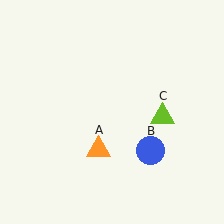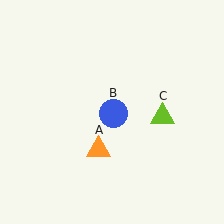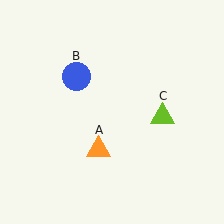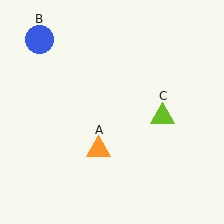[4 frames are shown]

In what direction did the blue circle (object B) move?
The blue circle (object B) moved up and to the left.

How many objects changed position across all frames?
1 object changed position: blue circle (object B).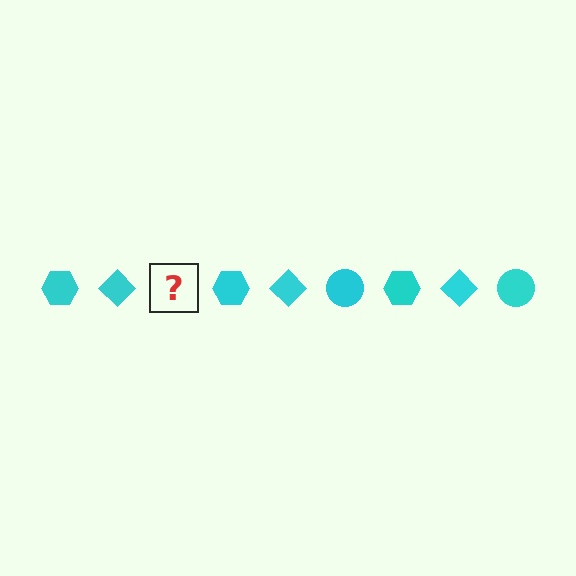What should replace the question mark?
The question mark should be replaced with a cyan circle.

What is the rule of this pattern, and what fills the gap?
The rule is that the pattern cycles through hexagon, diamond, circle shapes in cyan. The gap should be filled with a cyan circle.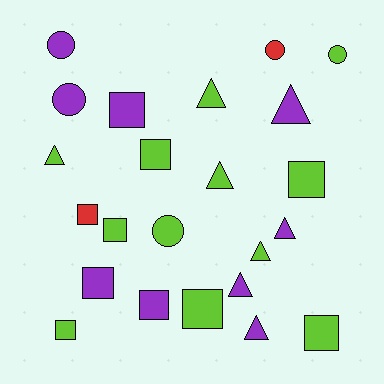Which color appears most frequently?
Lime, with 12 objects.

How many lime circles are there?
There are 2 lime circles.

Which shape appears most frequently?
Square, with 10 objects.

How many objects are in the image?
There are 23 objects.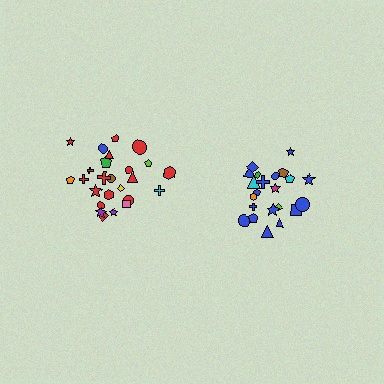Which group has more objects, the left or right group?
The left group.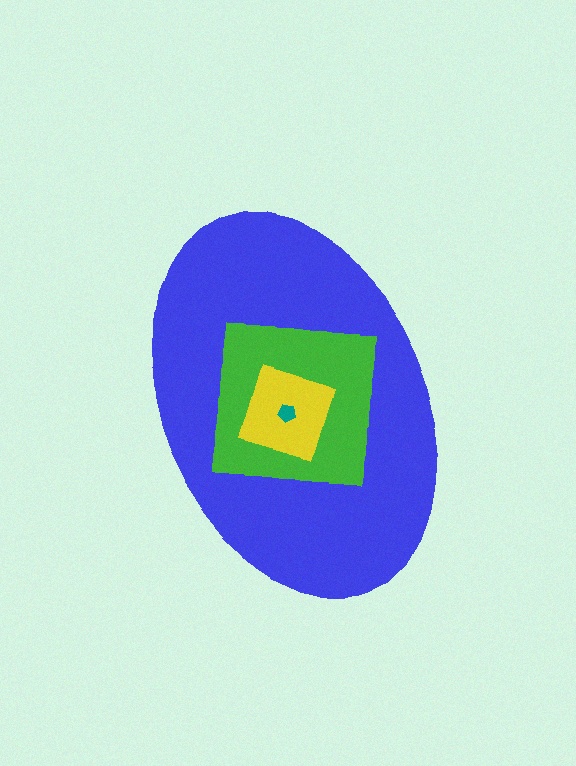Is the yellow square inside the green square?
Yes.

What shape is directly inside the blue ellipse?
The green square.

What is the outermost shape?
The blue ellipse.